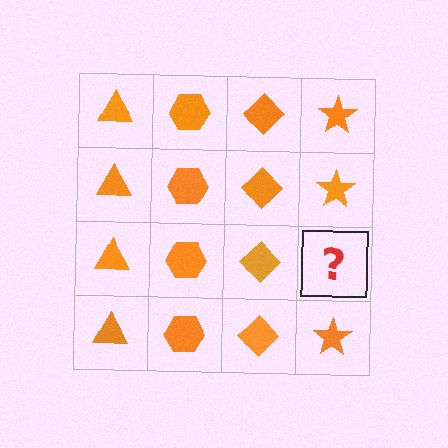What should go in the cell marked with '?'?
The missing cell should contain an orange star.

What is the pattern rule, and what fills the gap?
The rule is that each column has a consistent shape. The gap should be filled with an orange star.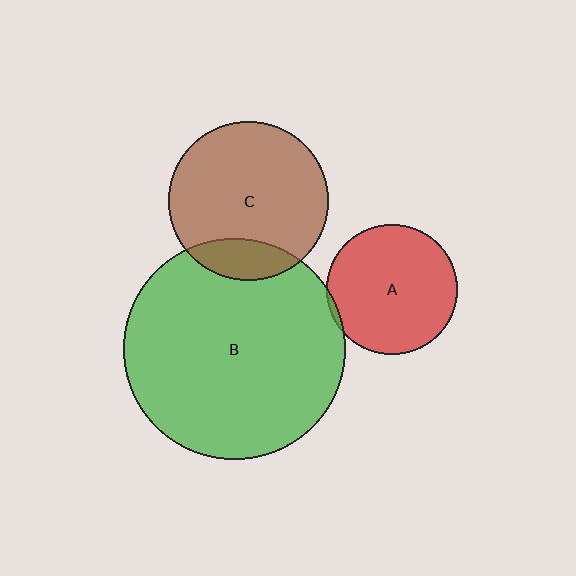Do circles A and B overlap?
Yes.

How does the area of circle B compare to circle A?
Approximately 2.9 times.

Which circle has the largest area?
Circle B (green).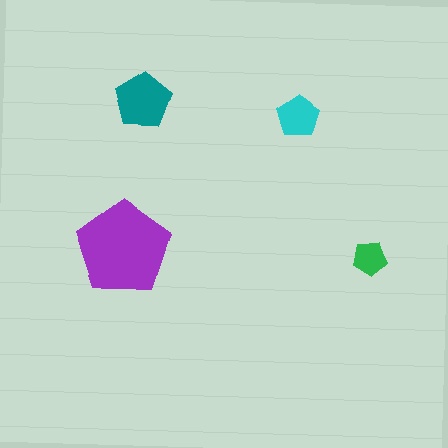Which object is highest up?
The teal pentagon is topmost.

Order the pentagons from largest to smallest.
the purple one, the teal one, the cyan one, the green one.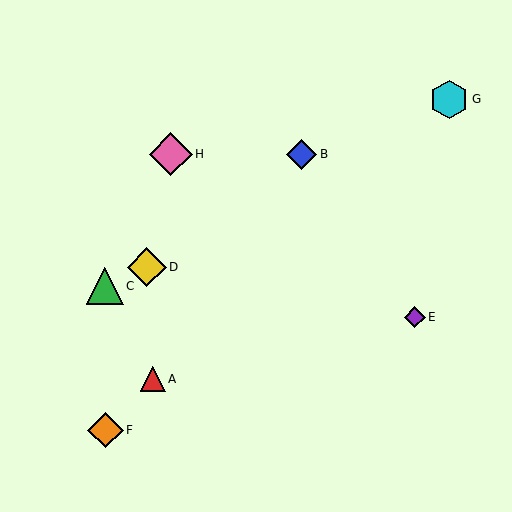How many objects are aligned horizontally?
2 objects (B, H) are aligned horizontally.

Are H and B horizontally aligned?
Yes, both are at y≈154.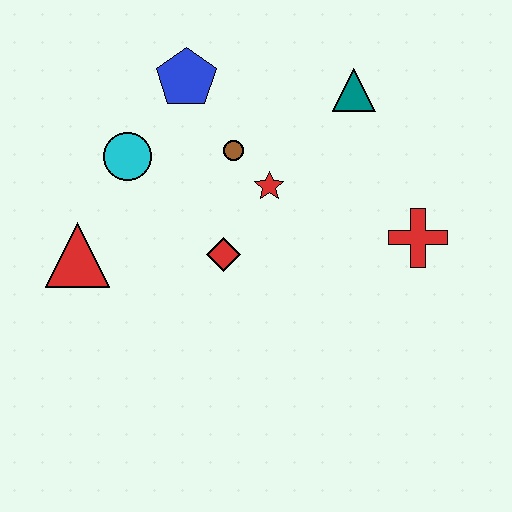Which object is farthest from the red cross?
The red triangle is farthest from the red cross.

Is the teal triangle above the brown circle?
Yes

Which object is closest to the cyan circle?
The blue pentagon is closest to the cyan circle.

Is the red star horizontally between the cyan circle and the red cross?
Yes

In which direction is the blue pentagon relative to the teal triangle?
The blue pentagon is to the left of the teal triangle.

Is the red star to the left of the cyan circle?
No